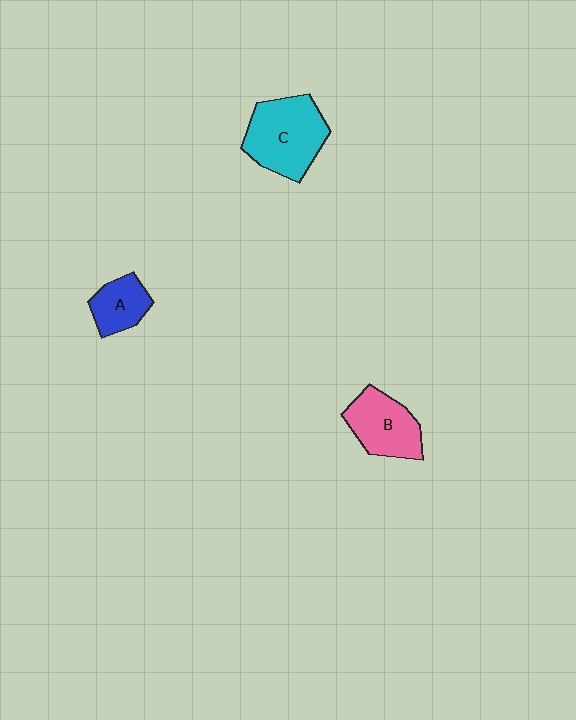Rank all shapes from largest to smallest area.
From largest to smallest: C (cyan), B (pink), A (blue).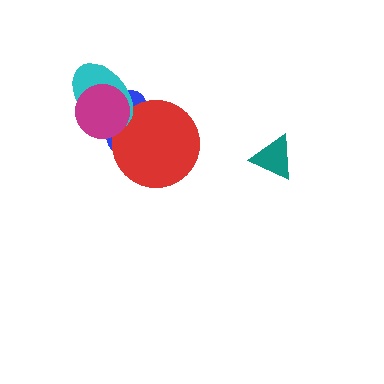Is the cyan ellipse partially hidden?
Yes, it is partially covered by another shape.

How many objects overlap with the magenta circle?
3 objects overlap with the magenta circle.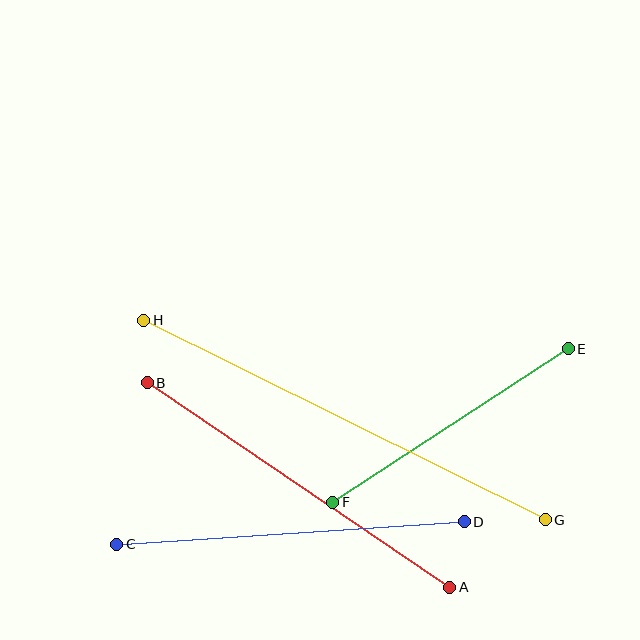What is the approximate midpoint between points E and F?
The midpoint is at approximately (450, 426) pixels.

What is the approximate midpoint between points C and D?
The midpoint is at approximately (290, 533) pixels.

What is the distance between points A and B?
The distance is approximately 365 pixels.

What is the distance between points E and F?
The distance is approximately 281 pixels.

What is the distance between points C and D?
The distance is approximately 348 pixels.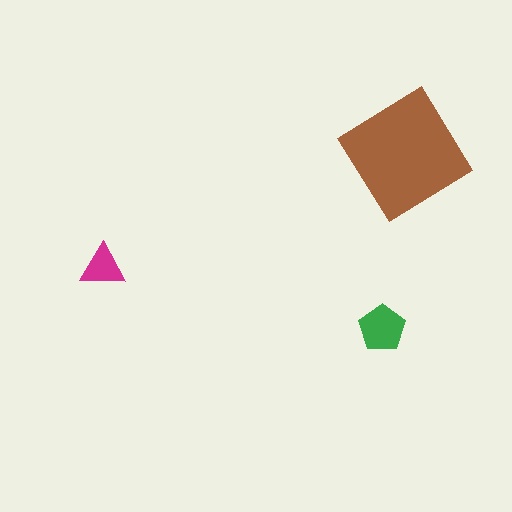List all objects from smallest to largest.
The magenta triangle, the green pentagon, the brown diamond.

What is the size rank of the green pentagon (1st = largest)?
2nd.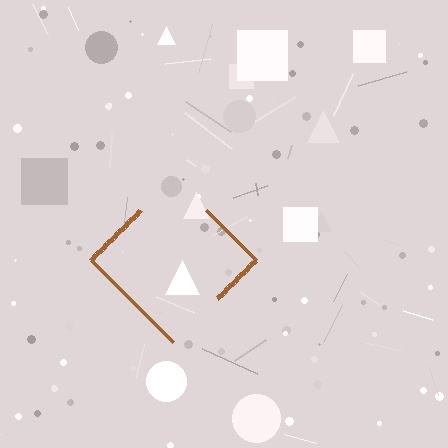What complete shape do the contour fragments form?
The contour fragments form a diamond.